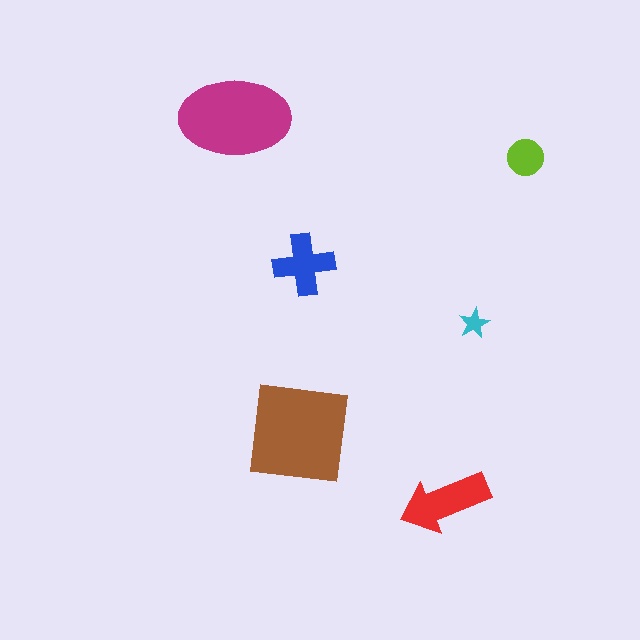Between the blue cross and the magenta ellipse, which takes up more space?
The magenta ellipse.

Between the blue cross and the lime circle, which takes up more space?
The blue cross.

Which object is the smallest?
The cyan star.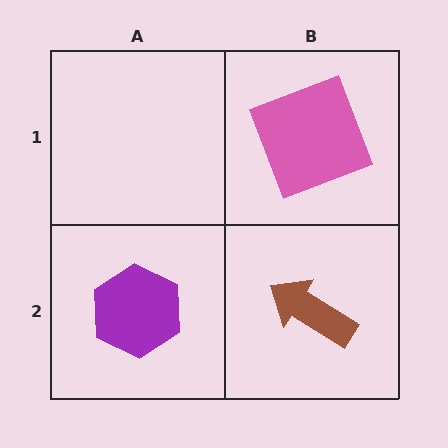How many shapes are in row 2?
2 shapes.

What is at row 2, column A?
A purple hexagon.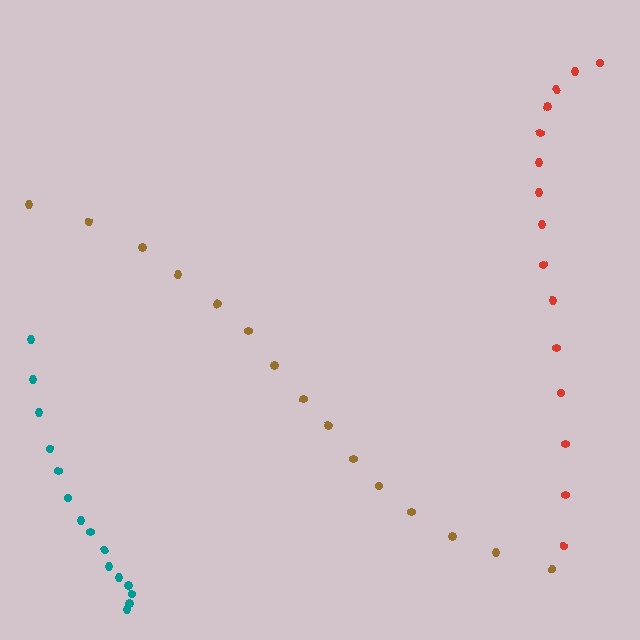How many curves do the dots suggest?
There are 3 distinct paths.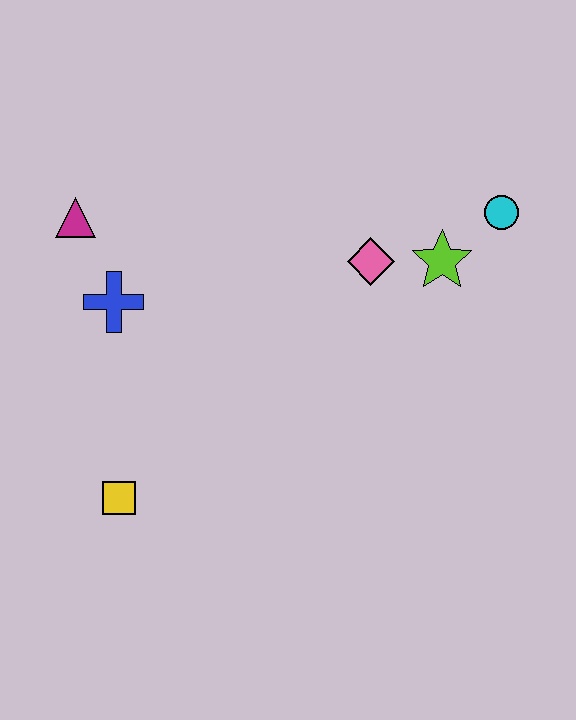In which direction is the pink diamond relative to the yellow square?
The pink diamond is to the right of the yellow square.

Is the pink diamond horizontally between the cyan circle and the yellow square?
Yes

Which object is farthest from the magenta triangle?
The cyan circle is farthest from the magenta triangle.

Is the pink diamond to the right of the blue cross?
Yes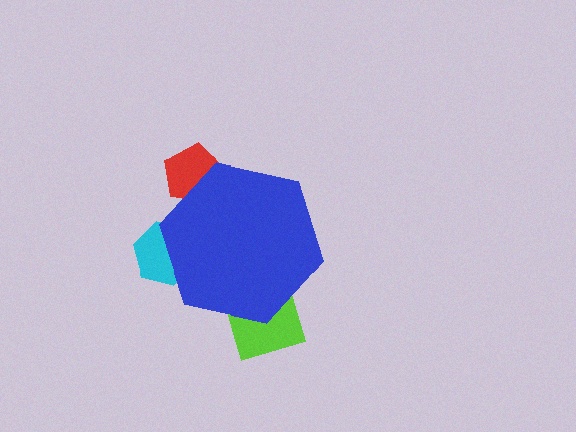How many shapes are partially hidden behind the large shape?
3 shapes are partially hidden.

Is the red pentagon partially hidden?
Yes, the red pentagon is partially hidden behind the blue hexagon.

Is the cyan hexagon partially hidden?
Yes, the cyan hexagon is partially hidden behind the blue hexagon.